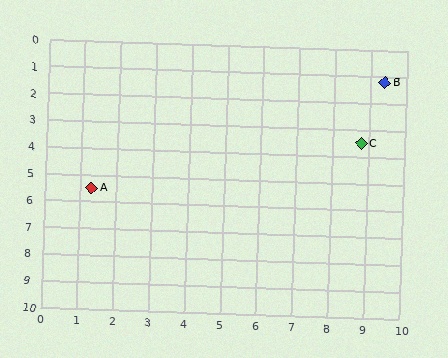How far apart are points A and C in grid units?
Points A and C are about 7.8 grid units apart.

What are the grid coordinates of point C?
Point C is at approximately (8.8, 3.5).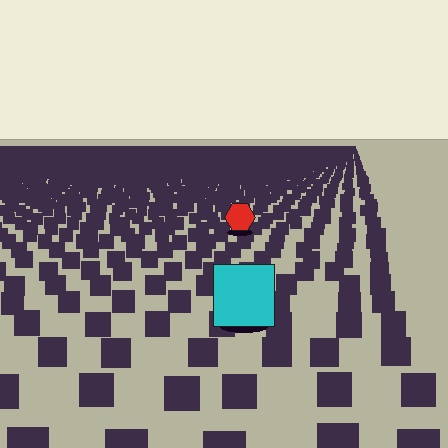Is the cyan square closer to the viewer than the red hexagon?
Yes. The cyan square is closer — you can tell from the texture gradient: the ground texture is coarser near it.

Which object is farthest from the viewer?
The red hexagon is farthest from the viewer. It appears smaller and the ground texture around it is denser.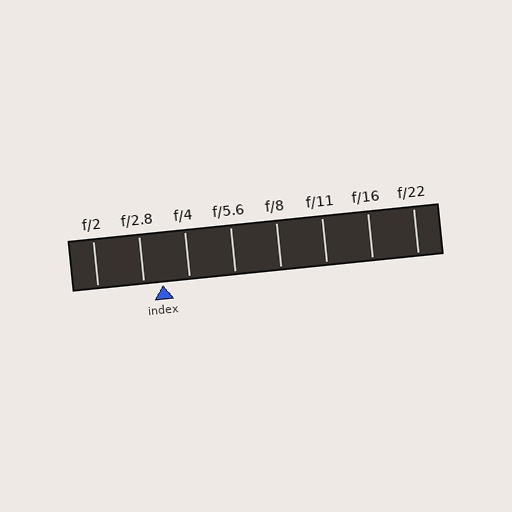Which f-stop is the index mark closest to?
The index mark is closest to f/2.8.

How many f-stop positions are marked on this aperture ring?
There are 8 f-stop positions marked.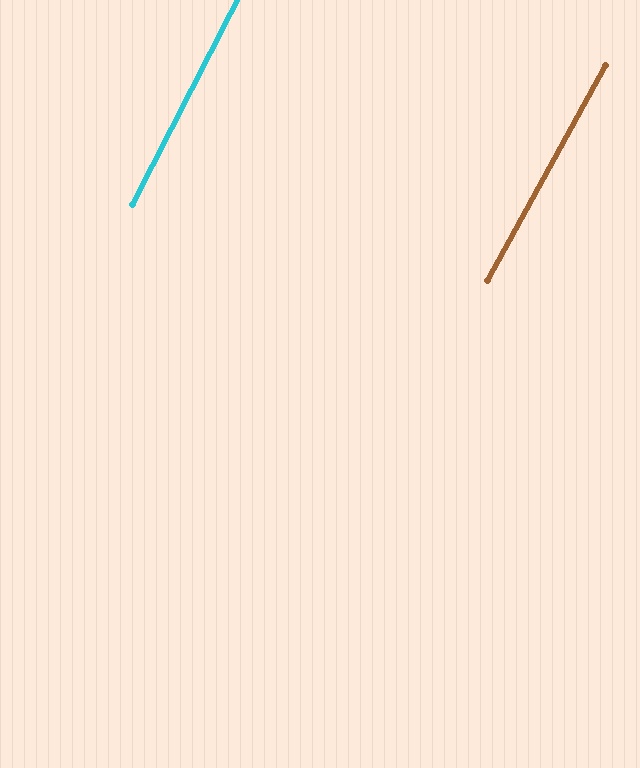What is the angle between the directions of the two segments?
Approximately 2 degrees.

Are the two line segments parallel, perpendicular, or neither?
Parallel — their directions differ by only 1.7°.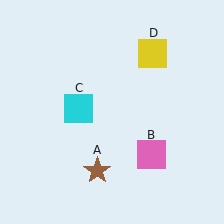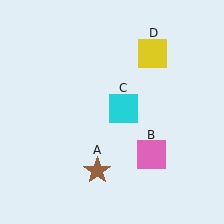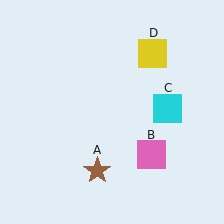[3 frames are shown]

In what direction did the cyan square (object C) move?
The cyan square (object C) moved right.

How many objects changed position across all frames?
1 object changed position: cyan square (object C).